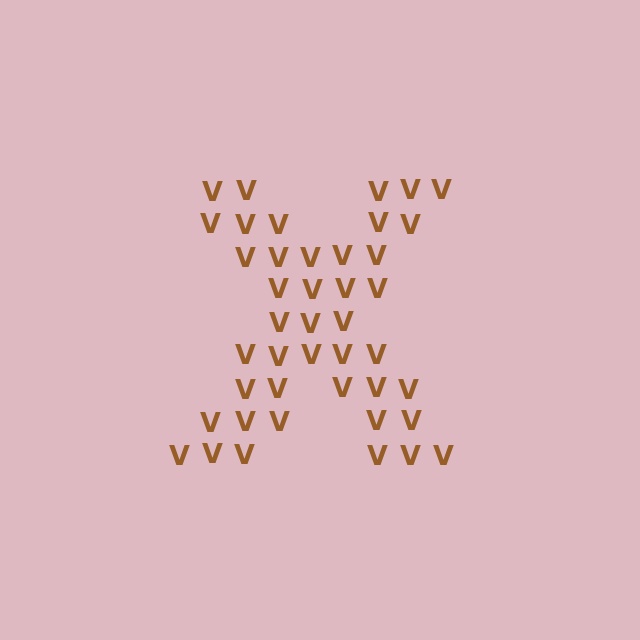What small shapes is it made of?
It is made of small letter V's.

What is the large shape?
The large shape is the letter X.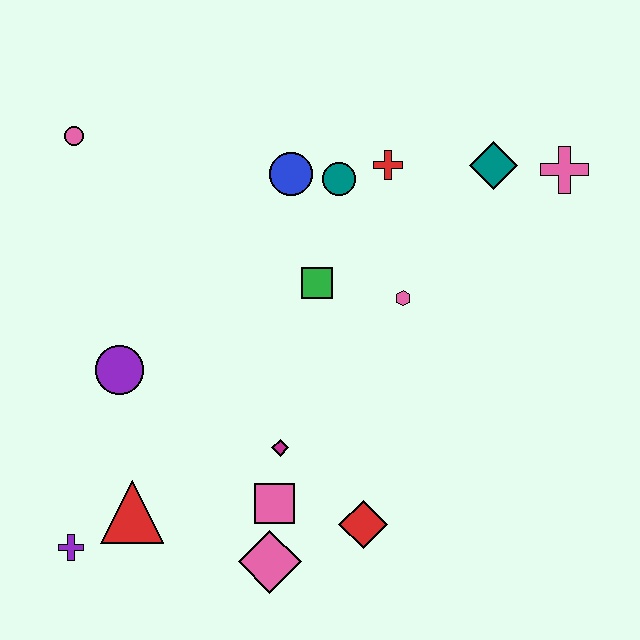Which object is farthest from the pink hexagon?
The purple cross is farthest from the pink hexagon.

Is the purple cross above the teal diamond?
No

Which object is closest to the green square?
The pink hexagon is closest to the green square.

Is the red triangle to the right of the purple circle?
Yes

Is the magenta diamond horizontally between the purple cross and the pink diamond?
No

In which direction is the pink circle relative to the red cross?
The pink circle is to the left of the red cross.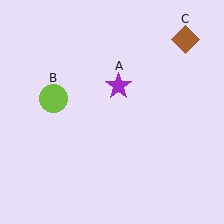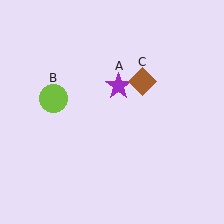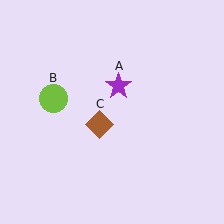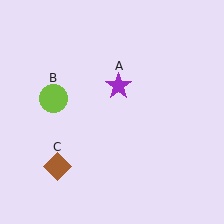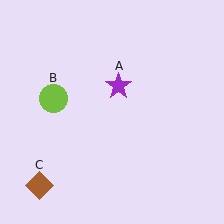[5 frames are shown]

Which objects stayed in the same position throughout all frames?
Purple star (object A) and lime circle (object B) remained stationary.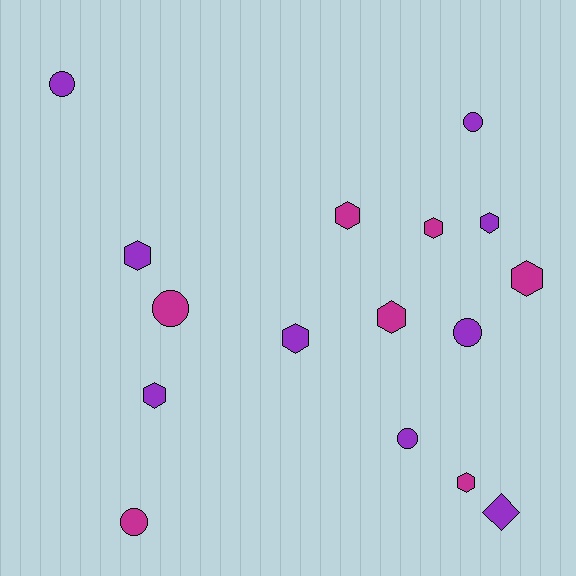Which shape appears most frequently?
Hexagon, with 9 objects.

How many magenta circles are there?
There are 2 magenta circles.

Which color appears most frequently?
Purple, with 9 objects.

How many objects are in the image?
There are 16 objects.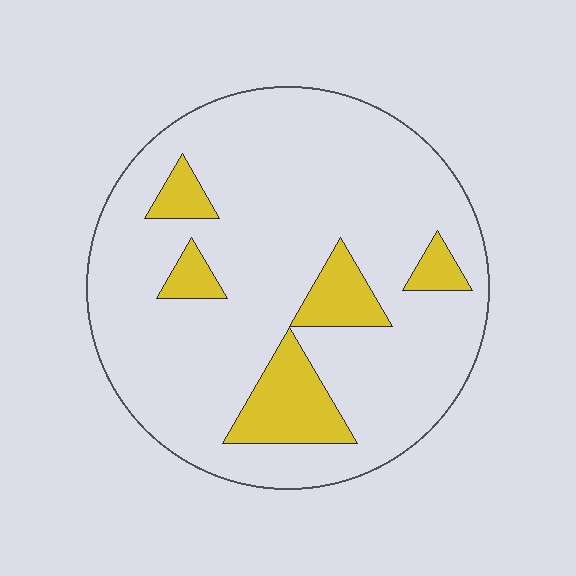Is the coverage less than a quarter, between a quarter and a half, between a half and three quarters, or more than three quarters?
Less than a quarter.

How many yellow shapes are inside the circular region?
5.